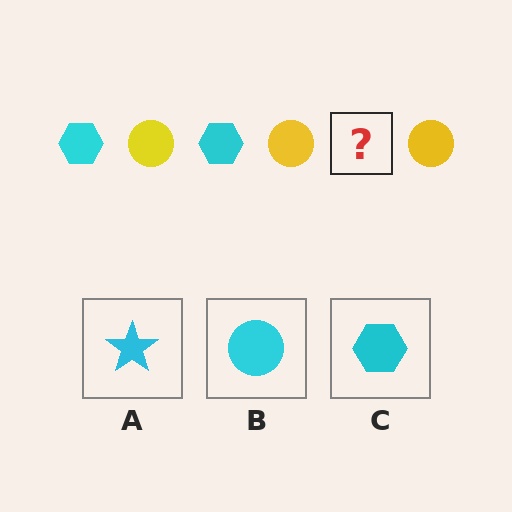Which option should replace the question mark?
Option C.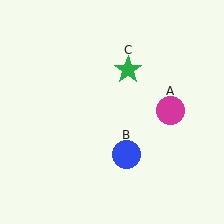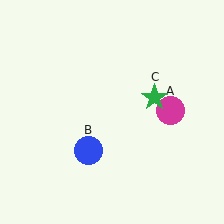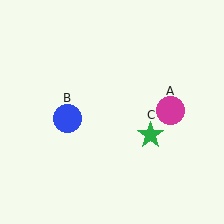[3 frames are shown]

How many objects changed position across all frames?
2 objects changed position: blue circle (object B), green star (object C).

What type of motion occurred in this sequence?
The blue circle (object B), green star (object C) rotated clockwise around the center of the scene.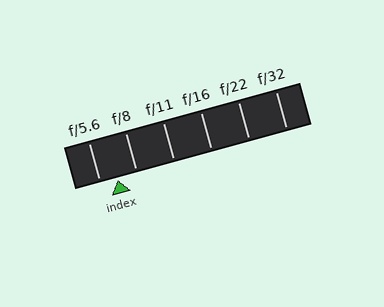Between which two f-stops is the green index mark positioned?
The index mark is between f/5.6 and f/8.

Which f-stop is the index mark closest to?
The index mark is closest to f/5.6.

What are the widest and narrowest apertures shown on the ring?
The widest aperture shown is f/5.6 and the narrowest is f/32.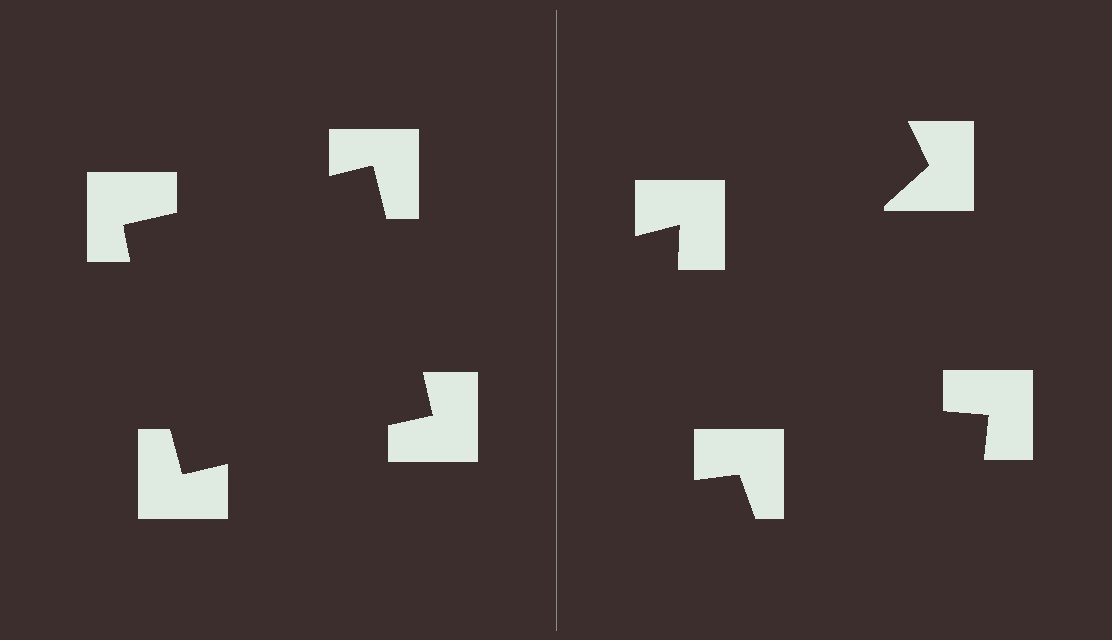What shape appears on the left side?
An illusory square.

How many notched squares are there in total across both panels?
8 — 4 on each side.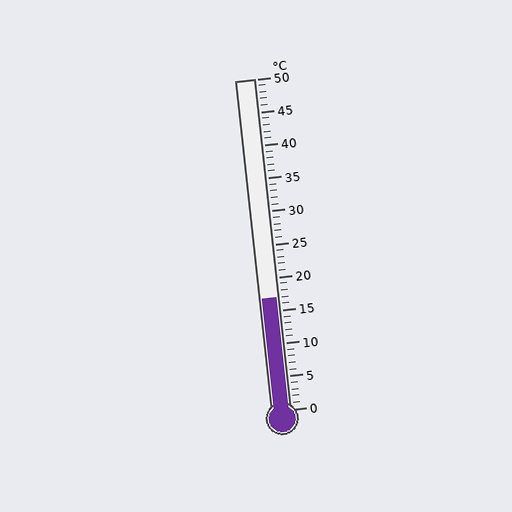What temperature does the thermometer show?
The thermometer shows approximately 17°C.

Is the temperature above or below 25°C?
The temperature is below 25°C.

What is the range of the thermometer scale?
The thermometer scale ranges from 0°C to 50°C.